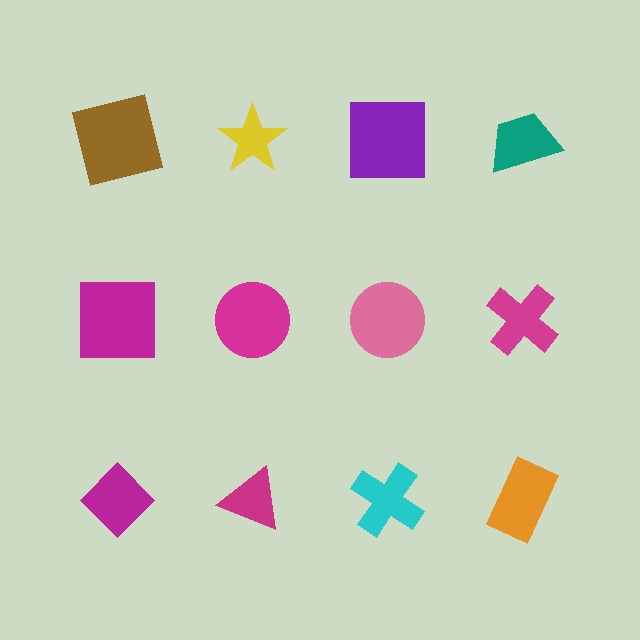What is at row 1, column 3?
A purple square.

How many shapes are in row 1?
4 shapes.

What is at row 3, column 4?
An orange rectangle.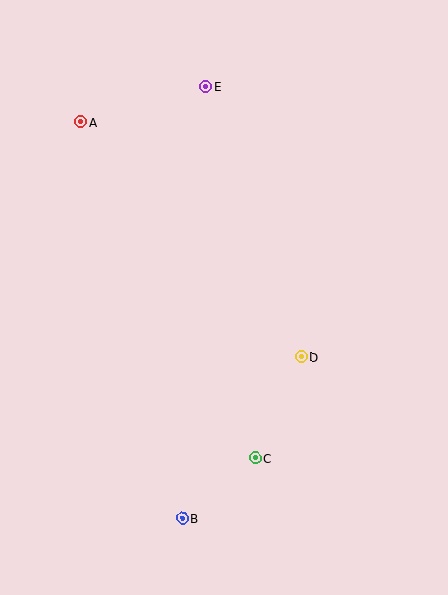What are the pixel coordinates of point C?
Point C is at (255, 458).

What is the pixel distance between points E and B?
The distance between E and B is 432 pixels.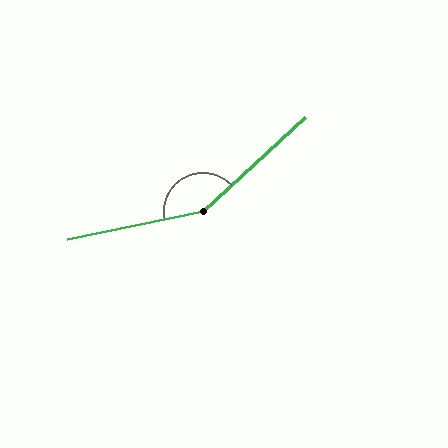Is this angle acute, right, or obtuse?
It is obtuse.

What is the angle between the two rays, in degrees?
Approximately 149 degrees.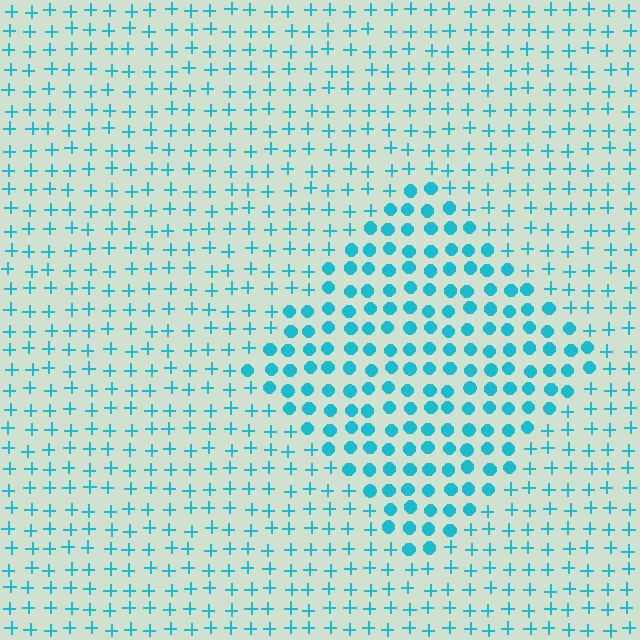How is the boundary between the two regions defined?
The boundary is defined by a change in element shape: circles inside vs. plus signs outside. All elements share the same color and spacing.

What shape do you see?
I see a diamond.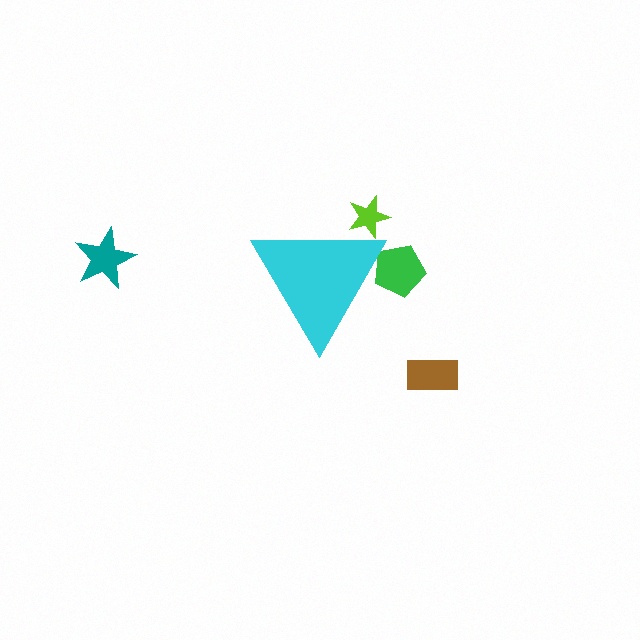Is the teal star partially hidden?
No, the teal star is fully visible.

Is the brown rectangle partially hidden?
No, the brown rectangle is fully visible.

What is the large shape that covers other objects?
A cyan triangle.